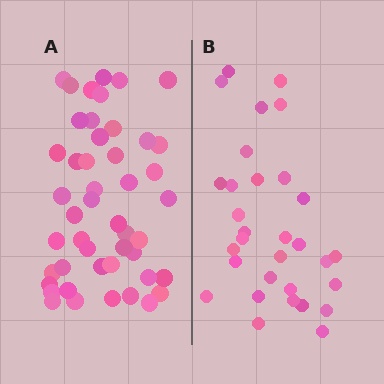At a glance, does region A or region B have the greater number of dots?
Region A (the left region) has more dots.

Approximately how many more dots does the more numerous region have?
Region A has approximately 15 more dots than region B.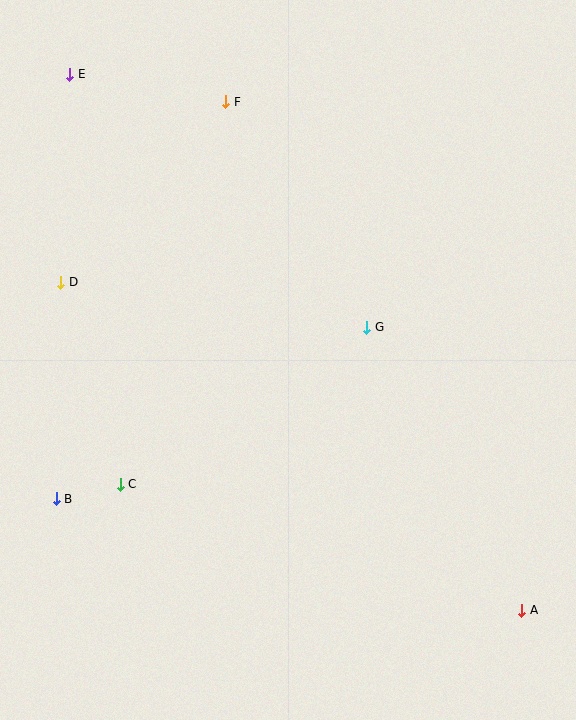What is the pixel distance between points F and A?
The distance between F and A is 588 pixels.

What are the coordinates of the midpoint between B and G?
The midpoint between B and G is at (211, 413).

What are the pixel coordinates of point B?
Point B is at (56, 499).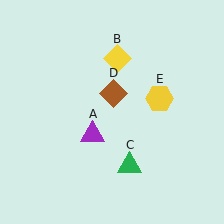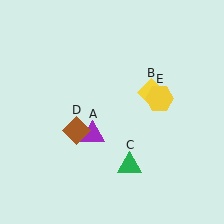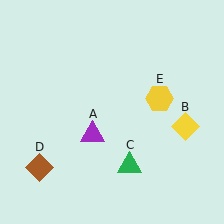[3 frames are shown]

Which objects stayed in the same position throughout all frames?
Purple triangle (object A) and green triangle (object C) and yellow hexagon (object E) remained stationary.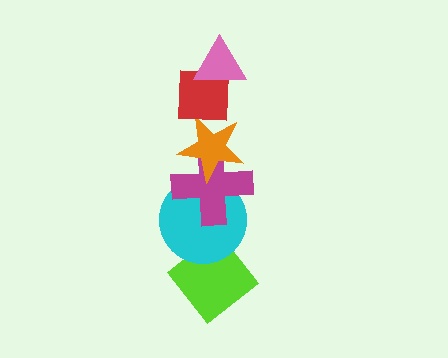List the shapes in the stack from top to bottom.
From top to bottom: the pink triangle, the red square, the orange star, the magenta cross, the cyan circle, the lime diamond.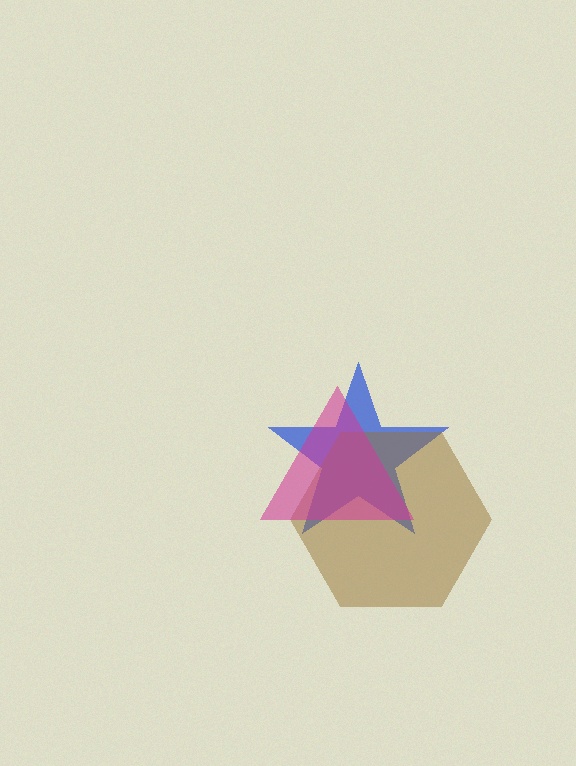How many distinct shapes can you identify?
There are 3 distinct shapes: a blue star, a brown hexagon, a magenta triangle.